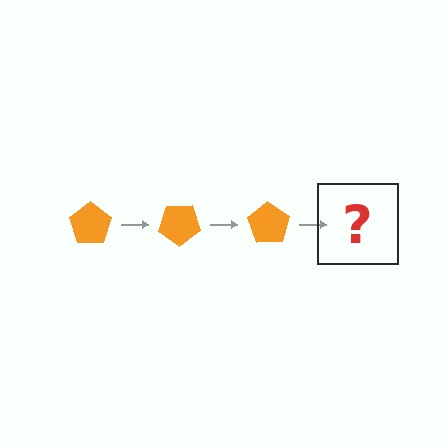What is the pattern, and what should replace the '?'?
The pattern is that the pentagon rotates 35 degrees each step. The '?' should be an orange pentagon rotated 105 degrees.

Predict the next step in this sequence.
The next step is an orange pentagon rotated 105 degrees.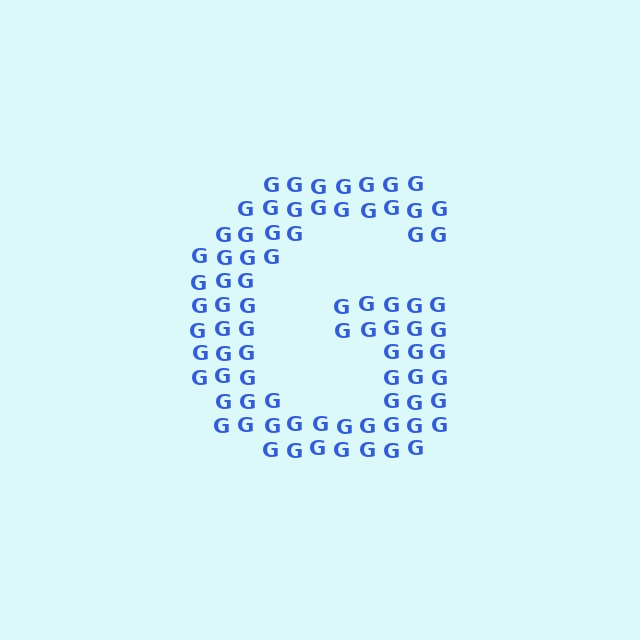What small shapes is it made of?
It is made of small letter G's.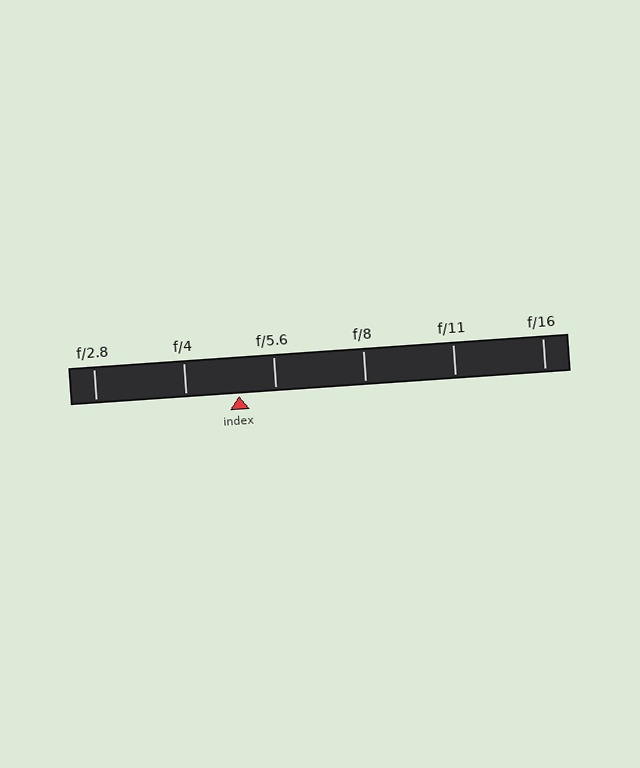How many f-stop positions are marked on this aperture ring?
There are 6 f-stop positions marked.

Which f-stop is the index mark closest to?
The index mark is closest to f/5.6.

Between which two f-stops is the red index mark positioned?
The index mark is between f/4 and f/5.6.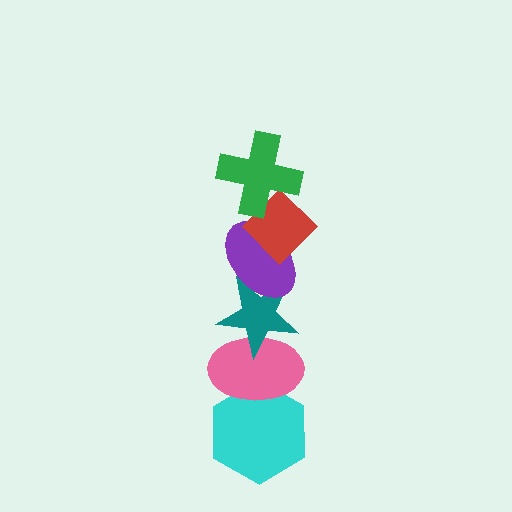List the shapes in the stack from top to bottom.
From top to bottom: the green cross, the red diamond, the purple ellipse, the teal star, the pink ellipse, the cyan hexagon.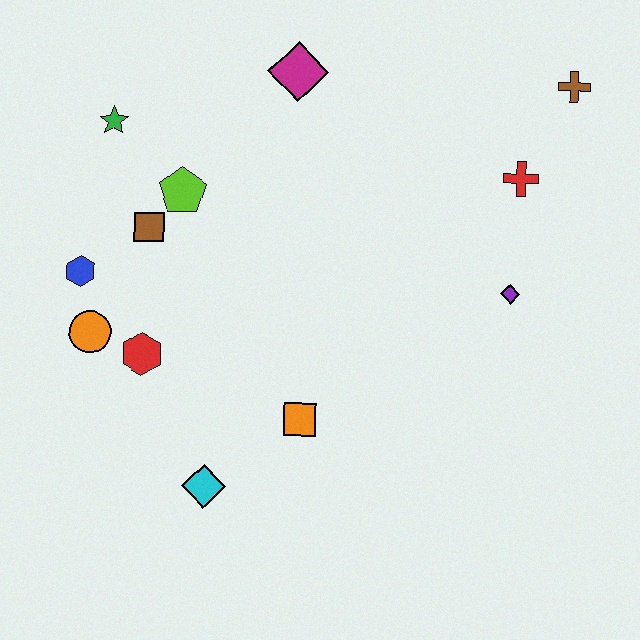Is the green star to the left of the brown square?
Yes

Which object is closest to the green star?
The lime pentagon is closest to the green star.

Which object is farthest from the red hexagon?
The brown cross is farthest from the red hexagon.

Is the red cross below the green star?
Yes